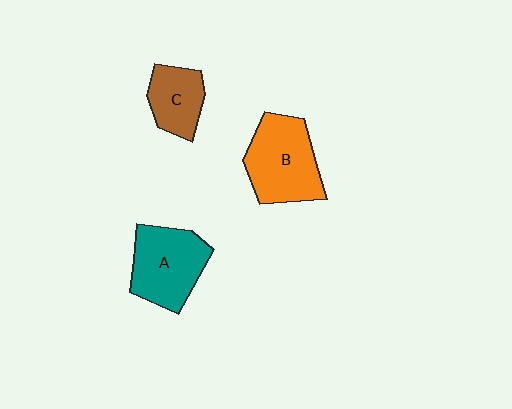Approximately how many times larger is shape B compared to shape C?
Approximately 1.7 times.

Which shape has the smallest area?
Shape C (brown).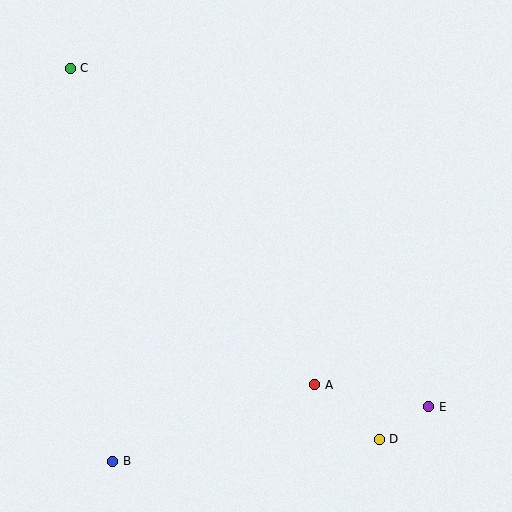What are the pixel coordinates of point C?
Point C is at (70, 68).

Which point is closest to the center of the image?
Point A at (315, 385) is closest to the center.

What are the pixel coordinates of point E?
Point E is at (429, 407).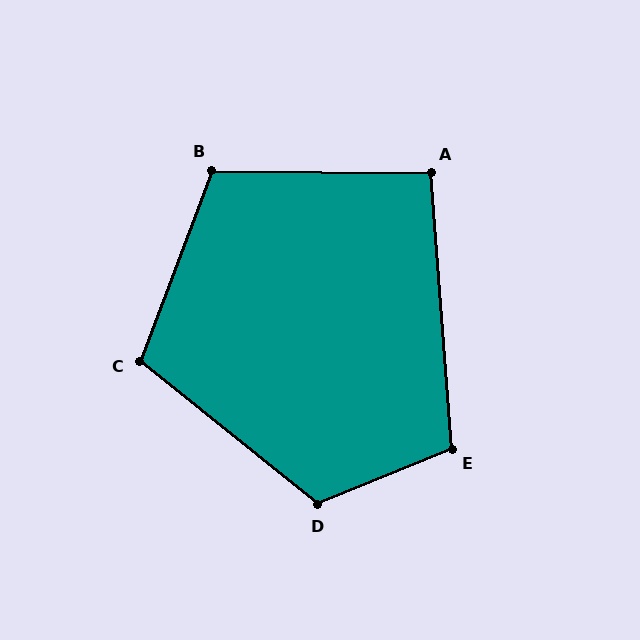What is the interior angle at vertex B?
Approximately 110 degrees (obtuse).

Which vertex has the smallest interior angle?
A, at approximately 95 degrees.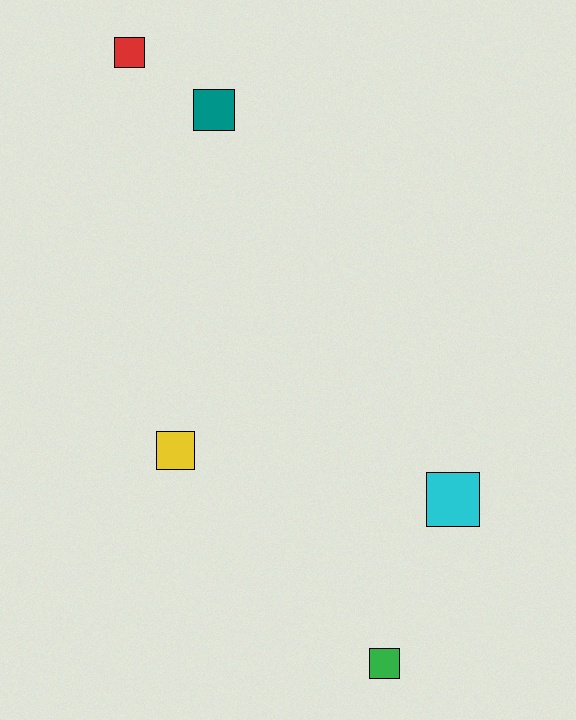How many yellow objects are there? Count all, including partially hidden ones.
There is 1 yellow object.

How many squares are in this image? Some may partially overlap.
There are 5 squares.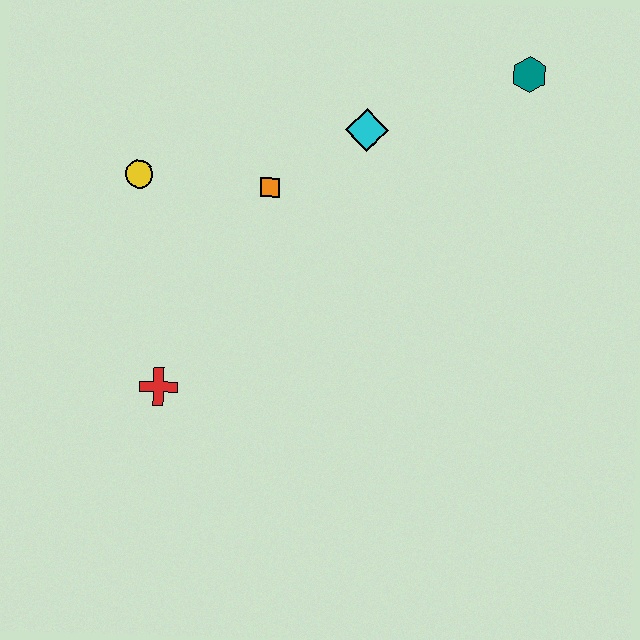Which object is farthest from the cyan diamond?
The red cross is farthest from the cyan diamond.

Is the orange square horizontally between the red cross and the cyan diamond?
Yes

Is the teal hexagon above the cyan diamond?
Yes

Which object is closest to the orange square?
The cyan diamond is closest to the orange square.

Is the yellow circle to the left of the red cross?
Yes